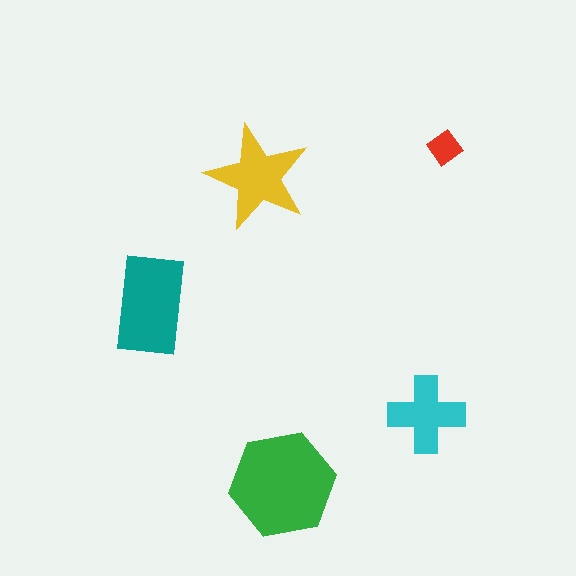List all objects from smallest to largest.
The red diamond, the cyan cross, the yellow star, the teal rectangle, the green hexagon.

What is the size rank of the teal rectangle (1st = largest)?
2nd.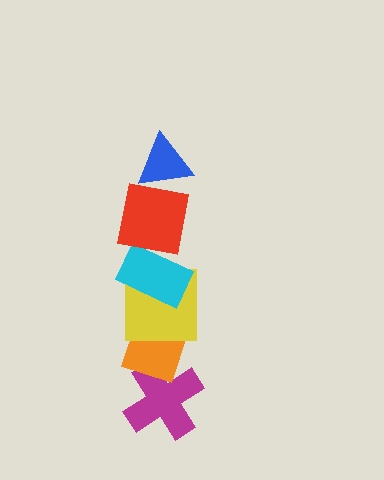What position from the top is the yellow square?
The yellow square is 4th from the top.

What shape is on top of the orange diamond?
The yellow square is on top of the orange diamond.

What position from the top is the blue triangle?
The blue triangle is 1st from the top.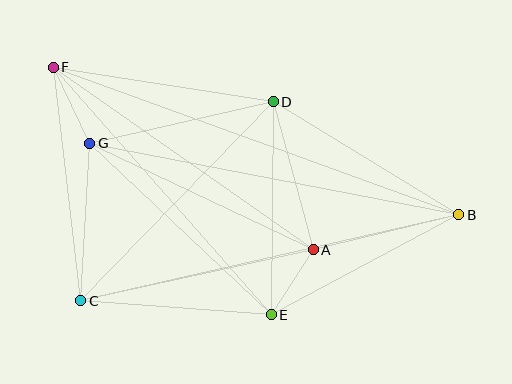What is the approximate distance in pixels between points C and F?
The distance between C and F is approximately 235 pixels.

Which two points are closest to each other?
Points A and E are closest to each other.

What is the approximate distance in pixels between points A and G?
The distance between A and G is approximately 248 pixels.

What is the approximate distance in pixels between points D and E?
The distance between D and E is approximately 213 pixels.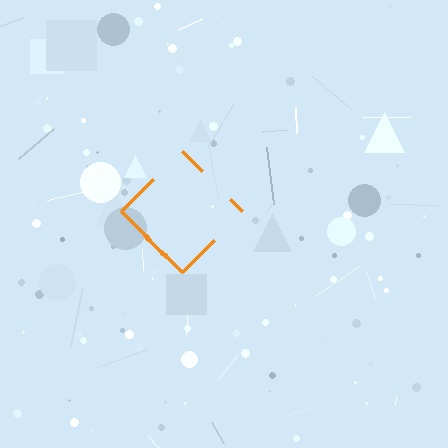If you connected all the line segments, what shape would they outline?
They would outline a diamond.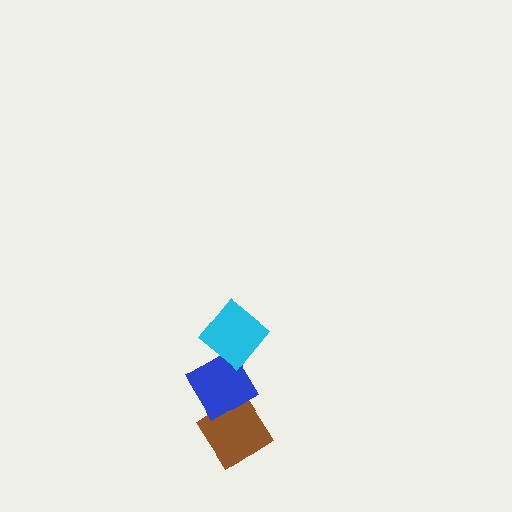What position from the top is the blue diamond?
The blue diamond is 2nd from the top.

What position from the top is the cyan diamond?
The cyan diamond is 1st from the top.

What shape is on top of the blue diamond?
The cyan diamond is on top of the blue diamond.